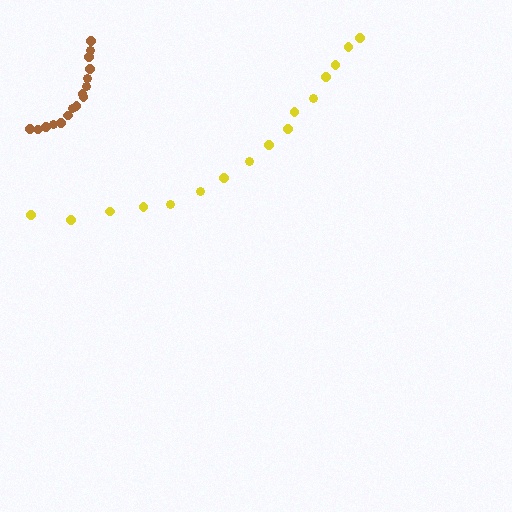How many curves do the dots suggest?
There are 2 distinct paths.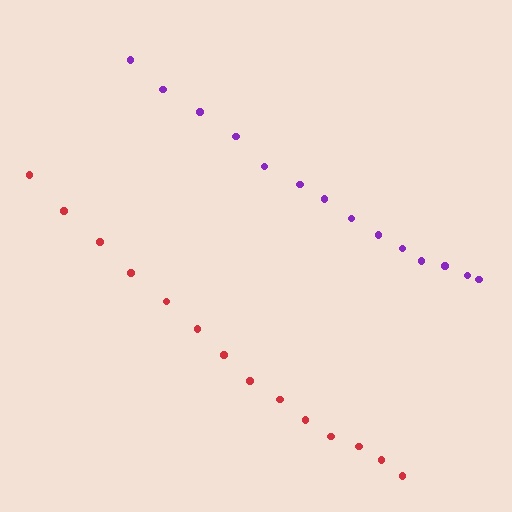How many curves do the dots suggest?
There are 2 distinct paths.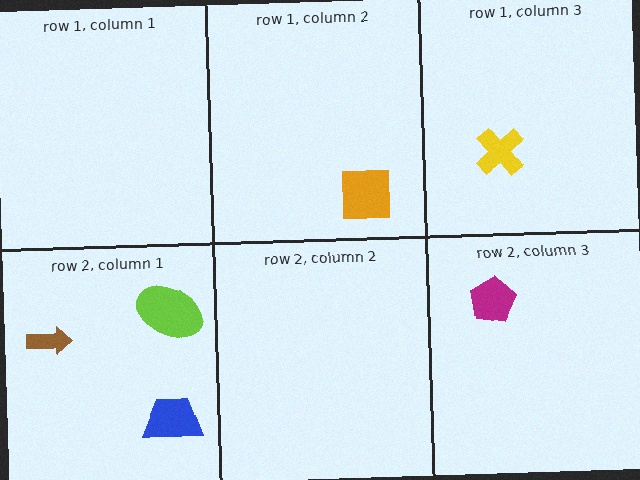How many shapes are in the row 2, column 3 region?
1.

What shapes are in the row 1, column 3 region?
The yellow cross.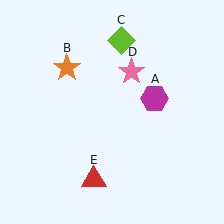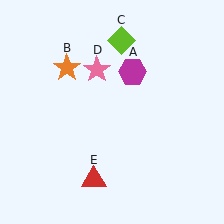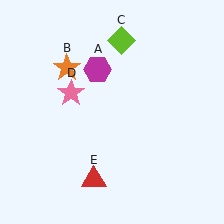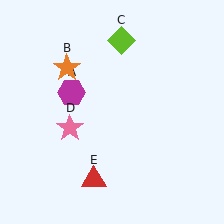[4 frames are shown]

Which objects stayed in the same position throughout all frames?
Orange star (object B) and lime diamond (object C) and red triangle (object E) remained stationary.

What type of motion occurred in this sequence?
The magenta hexagon (object A), pink star (object D) rotated counterclockwise around the center of the scene.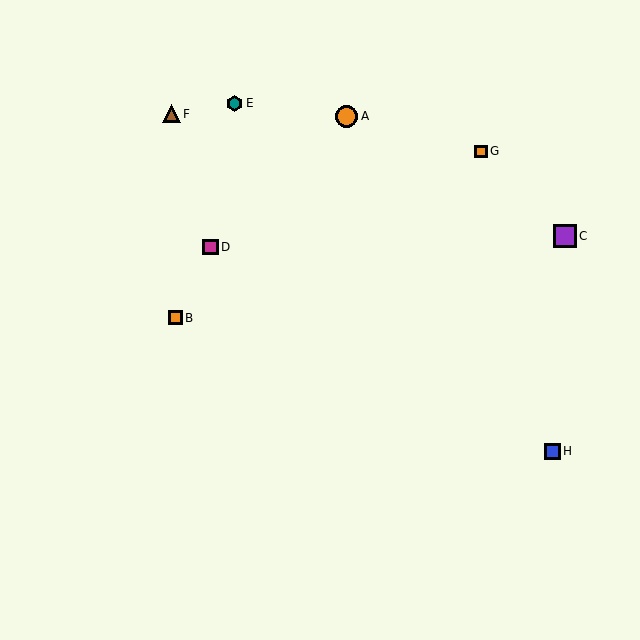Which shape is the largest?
The purple square (labeled C) is the largest.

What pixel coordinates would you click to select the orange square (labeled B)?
Click at (175, 318) to select the orange square B.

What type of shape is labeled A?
Shape A is an orange circle.